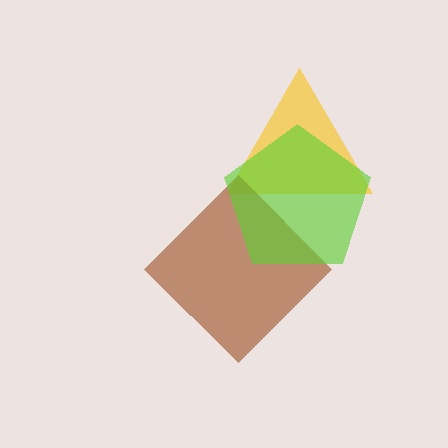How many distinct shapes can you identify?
There are 3 distinct shapes: a yellow triangle, a brown diamond, a lime pentagon.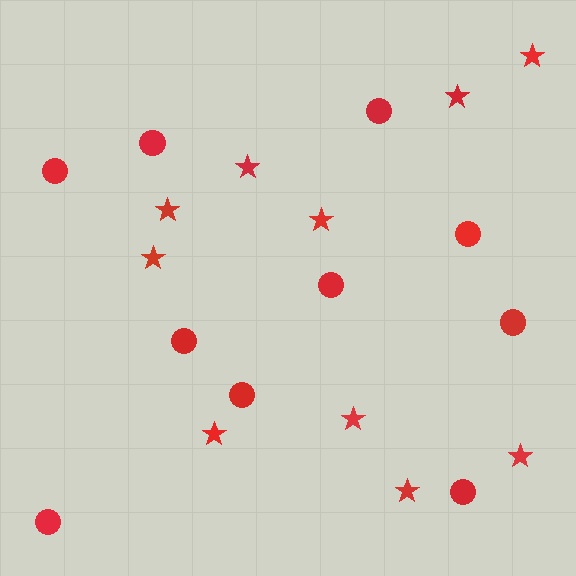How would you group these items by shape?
There are 2 groups: one group of stars (10) and one group of circles (10).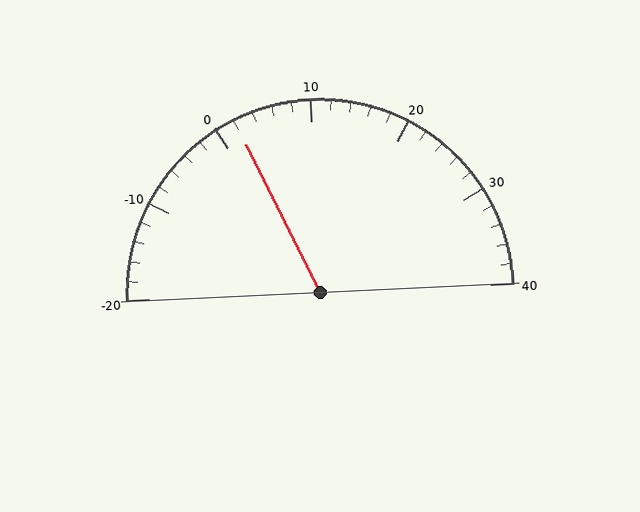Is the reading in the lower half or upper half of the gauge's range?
The reading is in the lower half of the range (-20 to 40).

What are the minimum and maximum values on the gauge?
The gauge ranges from -20 to 40.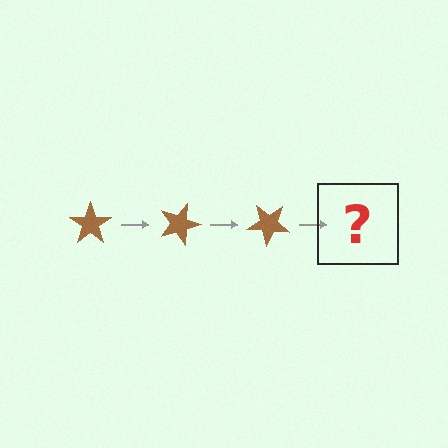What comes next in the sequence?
The next element should be a brown star rotated 60 degrees.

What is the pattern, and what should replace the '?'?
The pattern is that the star rotates 20 degrees each step. The '?' should be a brown star rotated 60 degrees.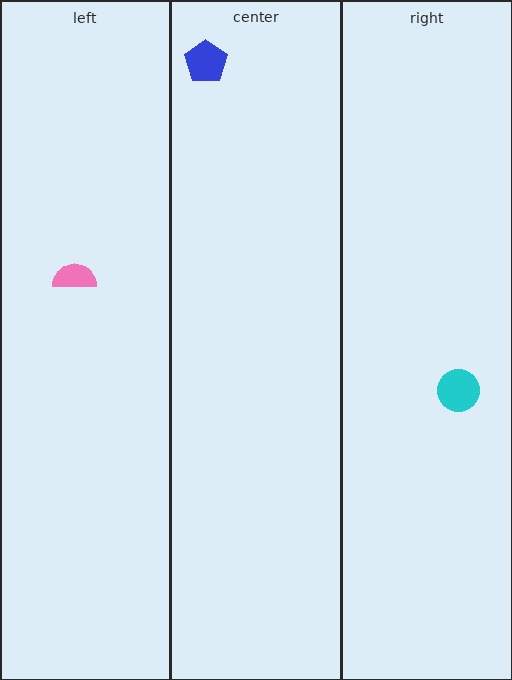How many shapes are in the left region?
1.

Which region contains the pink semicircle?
The left region.